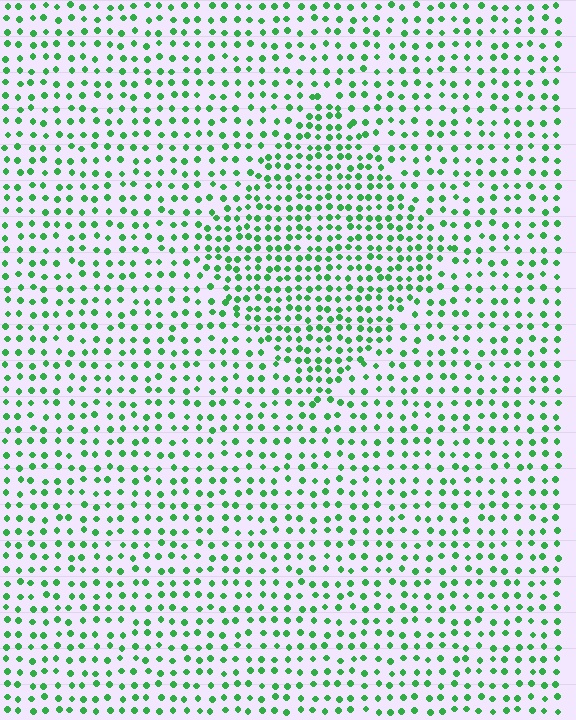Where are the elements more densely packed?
The elements are more densely packed inside the diamond boundary.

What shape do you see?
I see a diamond.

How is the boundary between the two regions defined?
The boundary is defined by a change in element density (approximately 1.6x ratio). All elements are the same color, size, and shape.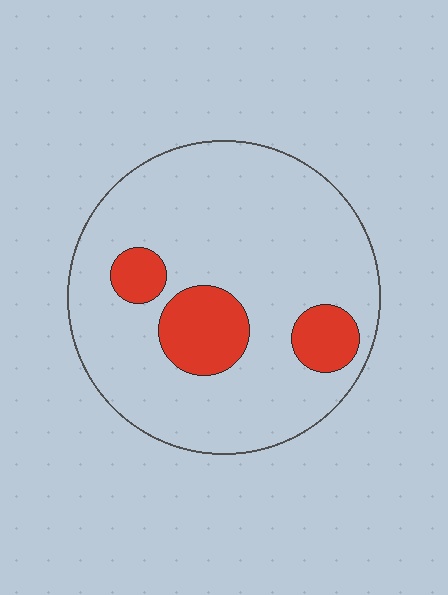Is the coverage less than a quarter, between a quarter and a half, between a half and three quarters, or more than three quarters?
Less than a quarter.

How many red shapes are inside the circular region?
3.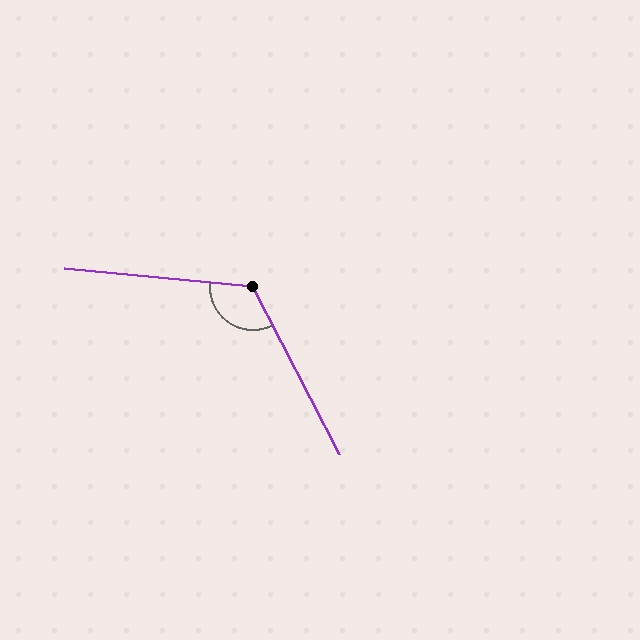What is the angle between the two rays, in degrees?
Approximately 123 degrees.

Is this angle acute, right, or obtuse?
It is obtuse.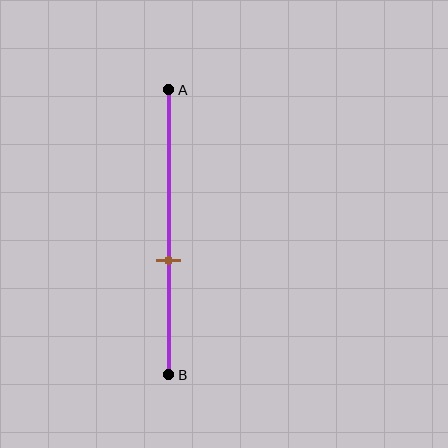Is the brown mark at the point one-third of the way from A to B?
No, the mark is at about 60% from A, not at the 33% one-third point.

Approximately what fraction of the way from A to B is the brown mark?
The brown mark is approximately 60% of the way from A to B.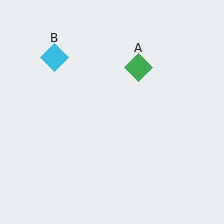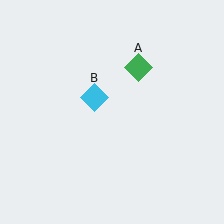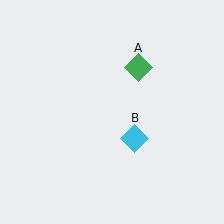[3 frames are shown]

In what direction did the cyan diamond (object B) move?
The cyan diamond (object B) moved down and to the right.